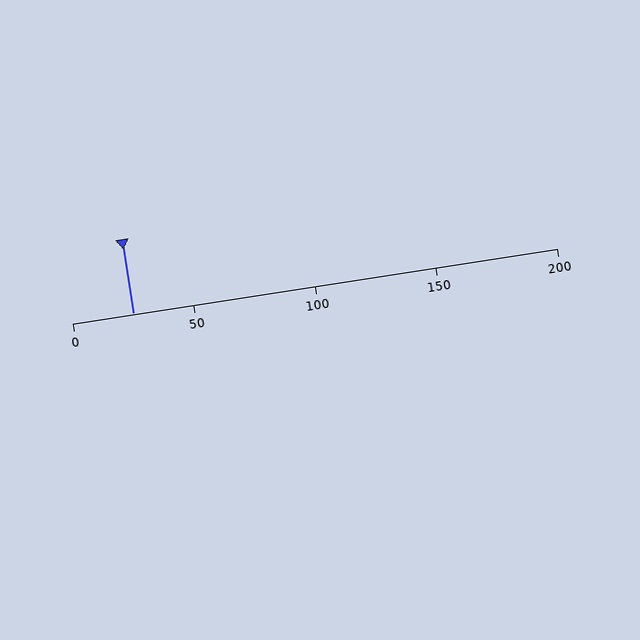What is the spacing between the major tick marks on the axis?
The major ticks are spaced 50 apart.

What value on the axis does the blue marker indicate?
The marker indicates approximately 25.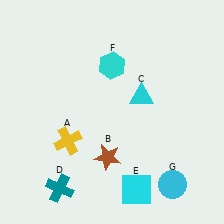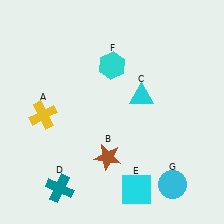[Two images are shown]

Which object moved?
The yellow cross (A) moved up.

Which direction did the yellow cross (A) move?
The yellow cross (A) moved up.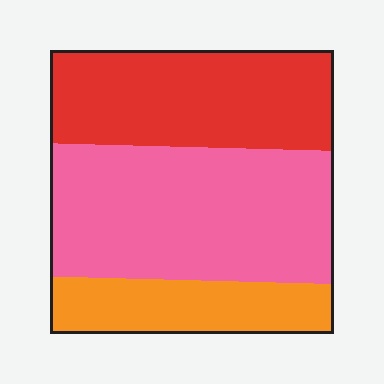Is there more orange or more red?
Red.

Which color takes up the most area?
Pink, at roughly 45%.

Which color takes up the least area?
Orange, at roughly 20%.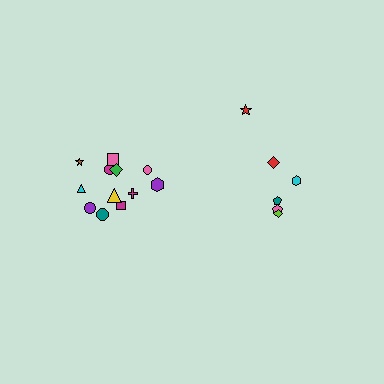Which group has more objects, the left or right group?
The left group.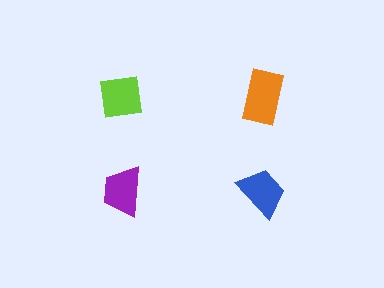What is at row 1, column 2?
An orange rectangle.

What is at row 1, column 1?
A lime square.